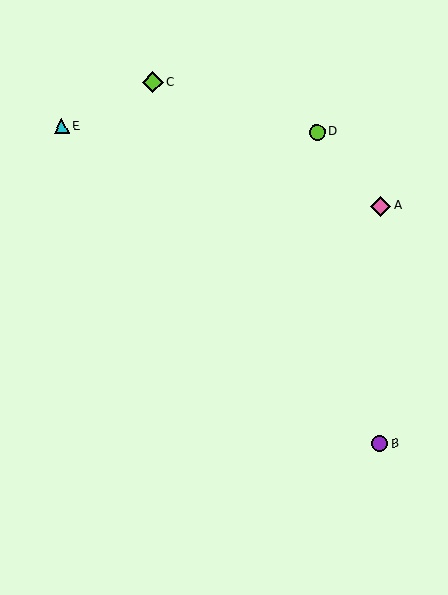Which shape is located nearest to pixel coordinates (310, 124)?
The lime circle (labeled D) at (317, 132) is nearest to that location.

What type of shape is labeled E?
Shape E is a cyan triangle.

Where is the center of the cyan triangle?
The center of the cyan triangle is at (62, 126).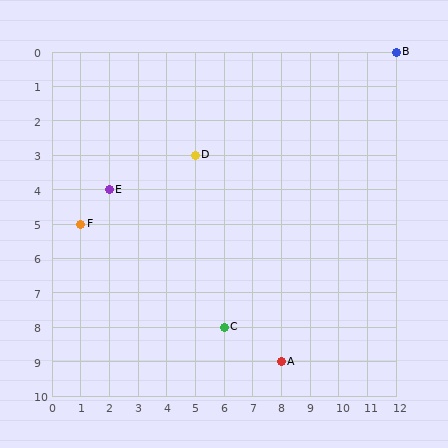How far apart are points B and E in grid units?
Points B and E are 10 columns and 4 rows apart (about 10.8 grid units diagonally).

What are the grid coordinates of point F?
Point F is at grid coordinates (1, 5).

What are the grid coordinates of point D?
Point D is at grid coordinates (5, 3).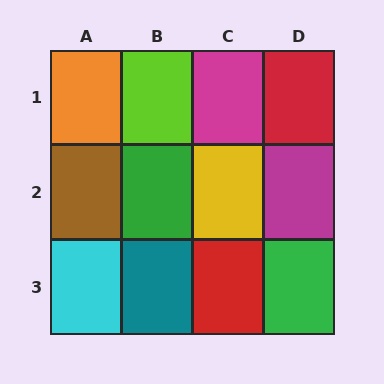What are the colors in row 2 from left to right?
Brown, green, yellow, magenta.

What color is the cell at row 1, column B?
Lime.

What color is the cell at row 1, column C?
Magenta.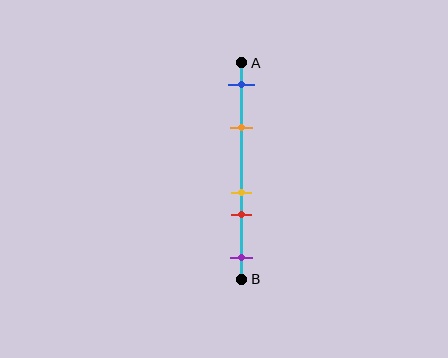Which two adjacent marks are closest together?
The yellow and red marks are the closest adjacent pair.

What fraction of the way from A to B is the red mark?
The red mark is approximately 70% (0.7) of the way from A to B.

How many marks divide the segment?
There are 5 marks dividing the segment.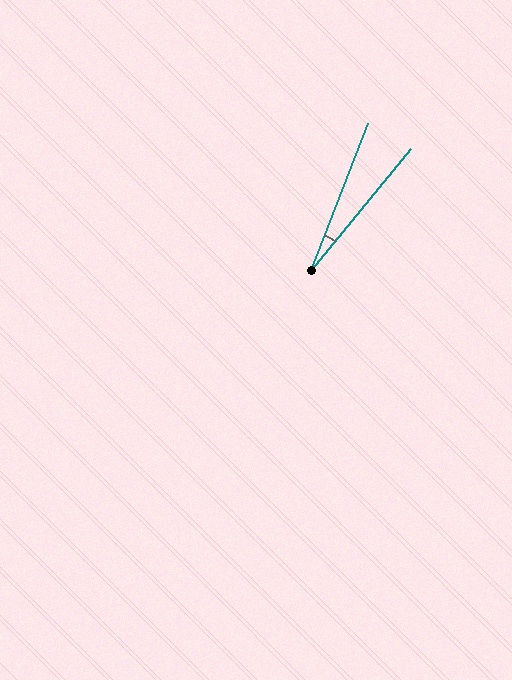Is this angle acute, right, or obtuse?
It is acute.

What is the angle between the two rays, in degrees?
Approximately 18 degrees.